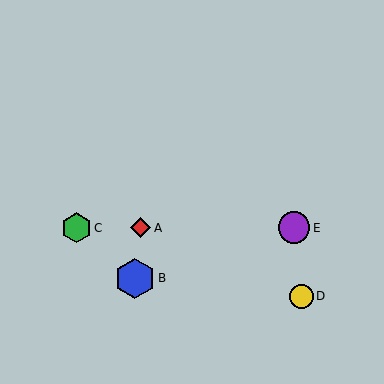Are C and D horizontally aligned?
No, C is at y≈228 and D is at y≈296.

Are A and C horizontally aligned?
Yes, both are at y≈228.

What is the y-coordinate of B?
Object B is at y≈278.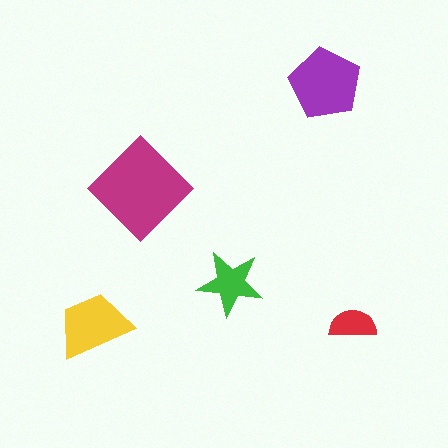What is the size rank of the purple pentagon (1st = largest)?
2nd.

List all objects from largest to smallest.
The magenta diamond, the purple pentagon, the yellow trapezoid, the green star, the red semicircle.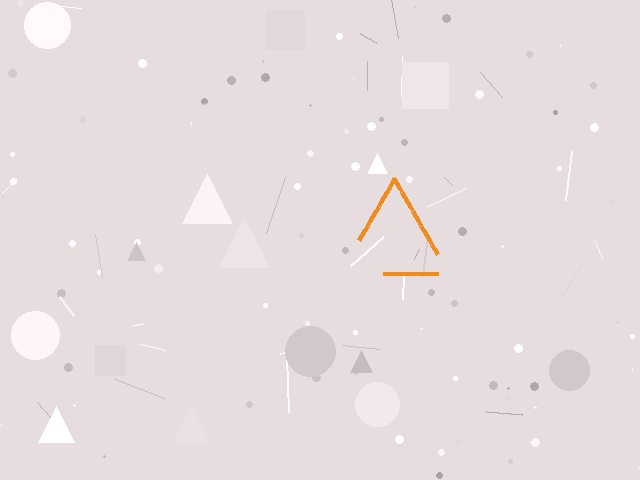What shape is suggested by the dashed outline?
The dashed outline suggests a triangle.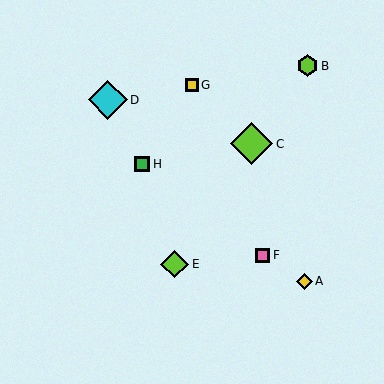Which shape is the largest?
The lime diamond (labeled C) is the largest.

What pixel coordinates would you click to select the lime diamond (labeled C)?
Click at (252, 144) to select the lime diamond C.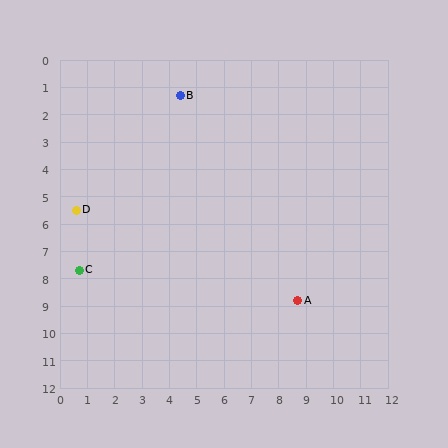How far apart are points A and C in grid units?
Points A and C are about 8.1 grid units apart.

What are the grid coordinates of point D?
Point D is at approximately (0.6, 5.5).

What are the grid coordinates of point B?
Point B is at approximately (4.4, 1.3).